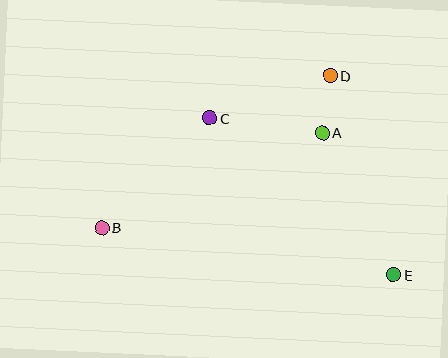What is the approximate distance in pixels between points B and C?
The distance between B and C is approximately 153 pixels.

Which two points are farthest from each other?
Points B and E are farthest from each other.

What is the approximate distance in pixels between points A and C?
The distance between A and C is approximately 114 pixels.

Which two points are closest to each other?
Points A and D are closest to each other.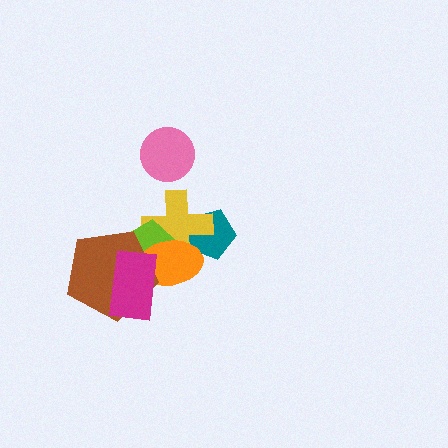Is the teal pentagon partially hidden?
Yes, it is partially covered by another shape.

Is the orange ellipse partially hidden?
Yes, it is partially covered by another shape.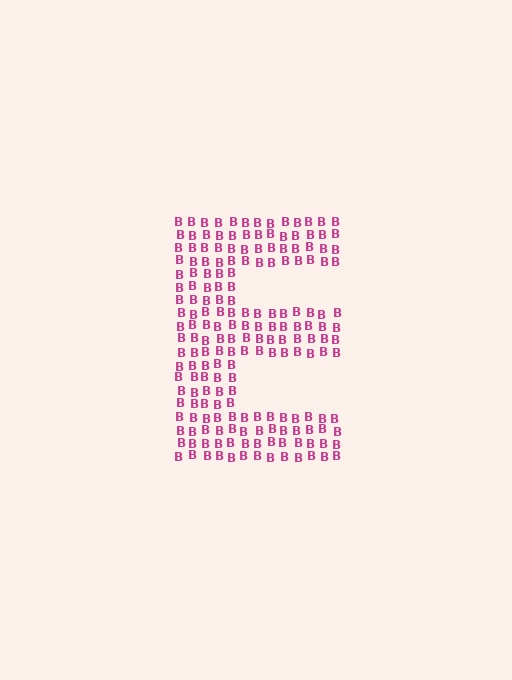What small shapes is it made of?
It is made of small letter B's.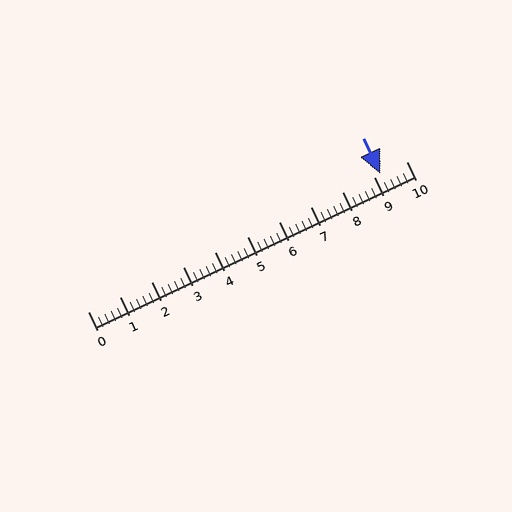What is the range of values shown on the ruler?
The ruler shows values from 0 to 10.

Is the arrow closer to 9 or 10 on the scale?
The arrow is closer to 9.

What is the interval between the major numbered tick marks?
The major tick marks are spaced 1 units apart.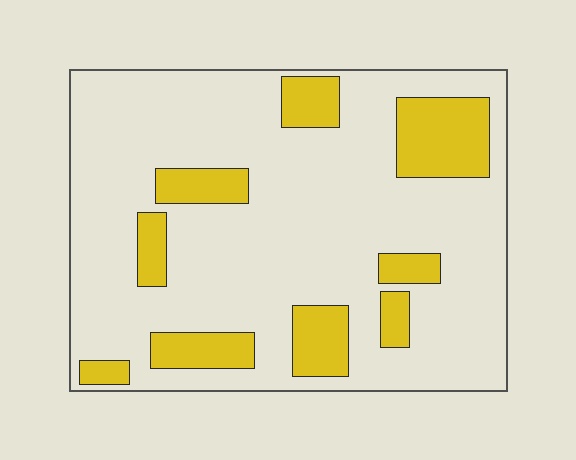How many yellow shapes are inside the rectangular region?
9.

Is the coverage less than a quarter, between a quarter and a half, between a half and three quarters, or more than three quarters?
Less than a quarter.